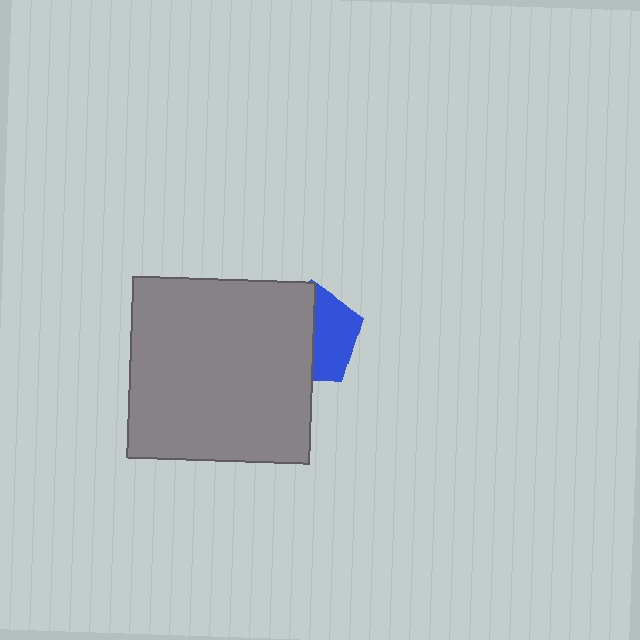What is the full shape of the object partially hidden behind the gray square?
The partially hidden object is a blue pentagon.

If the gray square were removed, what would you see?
You would see the complete blue pentagon.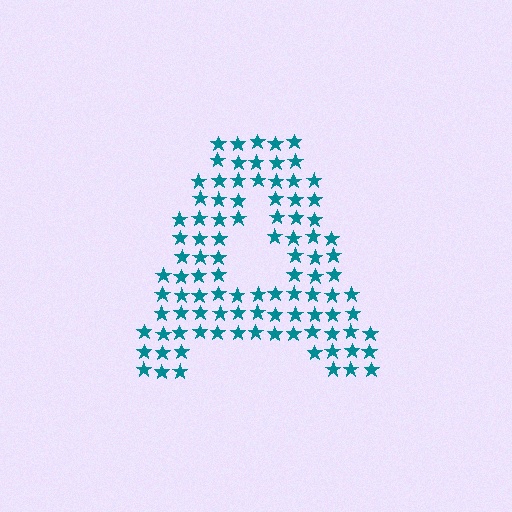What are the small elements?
The small elements are stars.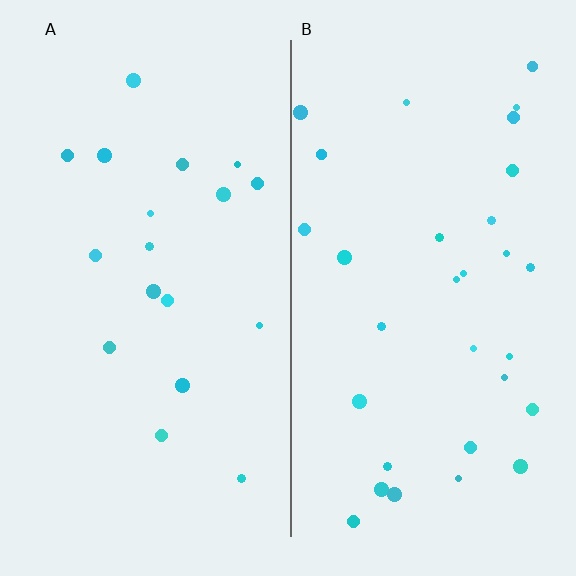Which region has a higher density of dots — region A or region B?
B (the right).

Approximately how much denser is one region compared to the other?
Approximately 1.7× — region B over region A.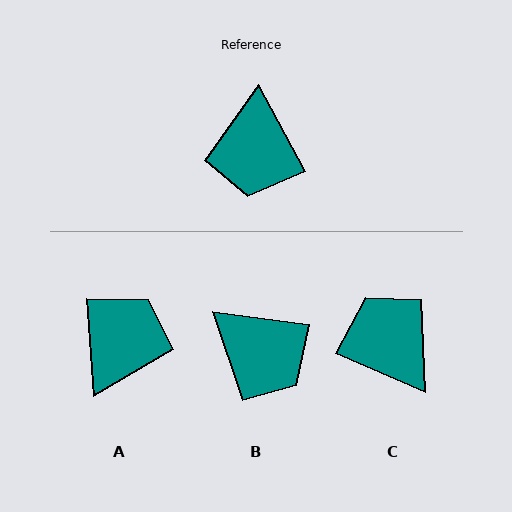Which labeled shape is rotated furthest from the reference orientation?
A, about 156 degrees away.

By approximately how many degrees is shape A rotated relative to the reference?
Approximately 156 degrees counter-clockwise.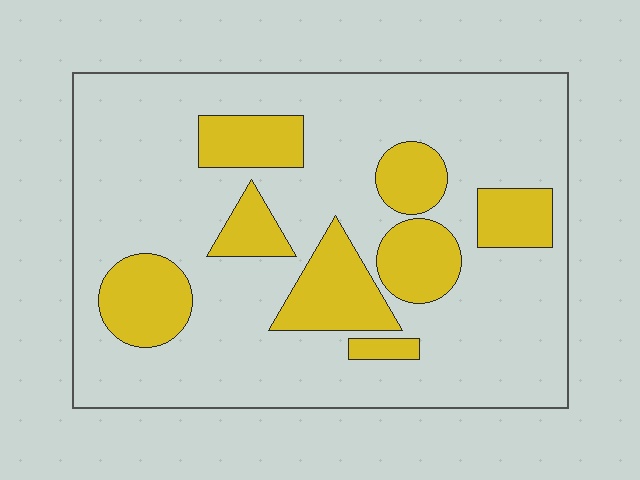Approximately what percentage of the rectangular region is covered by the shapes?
Approximately 25%.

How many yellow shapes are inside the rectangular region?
8.